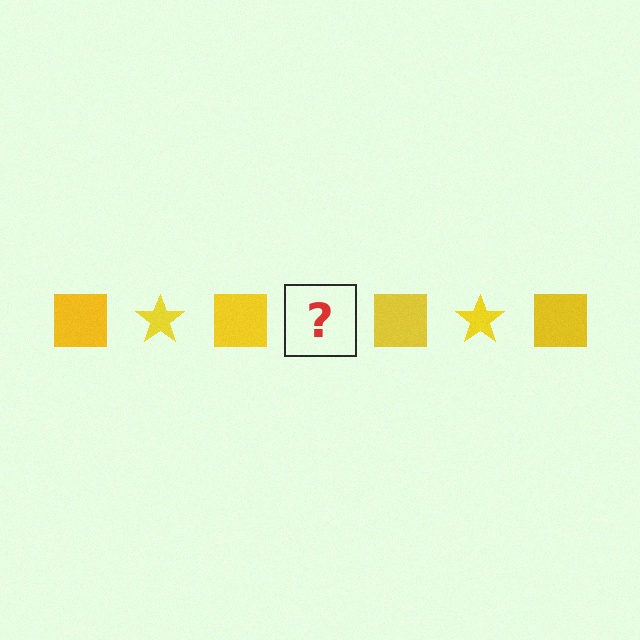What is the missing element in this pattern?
The missing element is a yellow star.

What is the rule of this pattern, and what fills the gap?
The rule is that the pattern cycles through square, star shapes in yellow. The gap should be filled with a yellow star.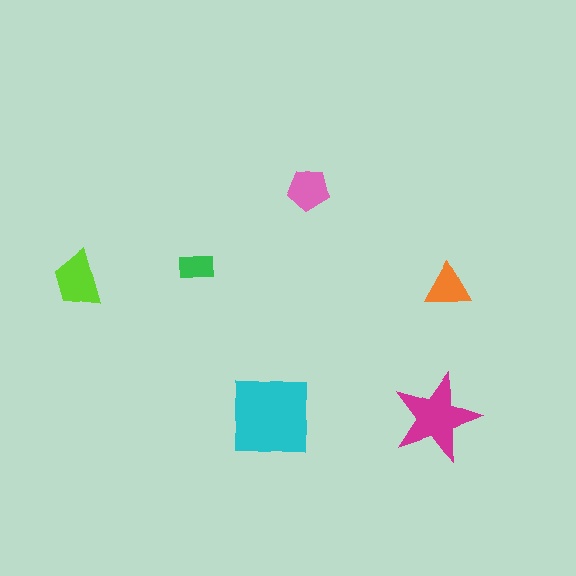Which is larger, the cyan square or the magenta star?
The cyan square.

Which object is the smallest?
The green rectangle.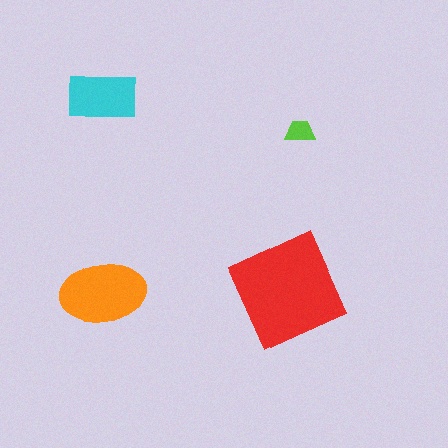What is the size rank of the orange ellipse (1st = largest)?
2nd.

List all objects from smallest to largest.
The lime trapezoid, the cyan rectangle, the orange ellipse, the red square.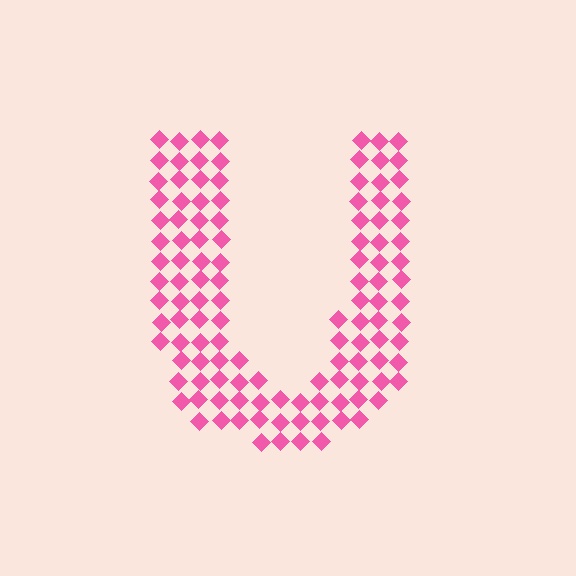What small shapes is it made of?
It is made of small diamonds.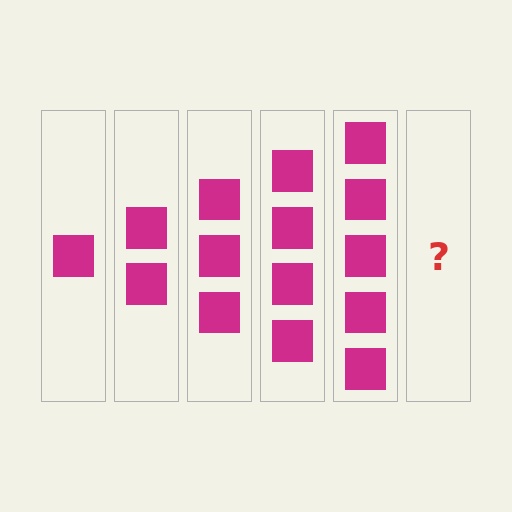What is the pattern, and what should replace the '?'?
The pattern is that each step adds one more square. The '?' should be 6 squares.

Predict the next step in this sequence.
The next step is 6 squares.